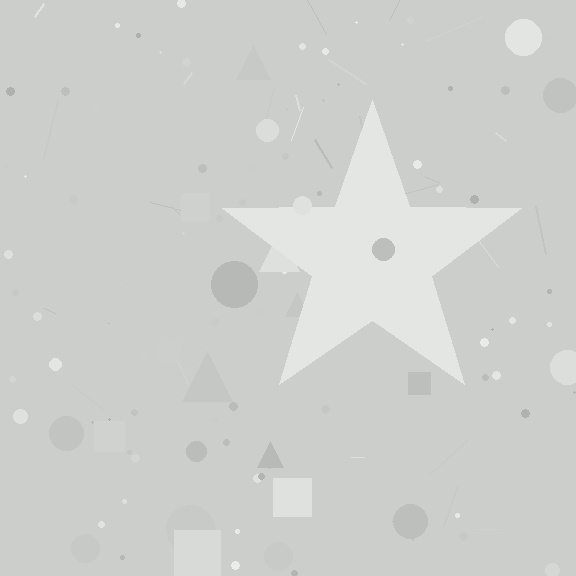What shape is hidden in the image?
A star is hidden in the image.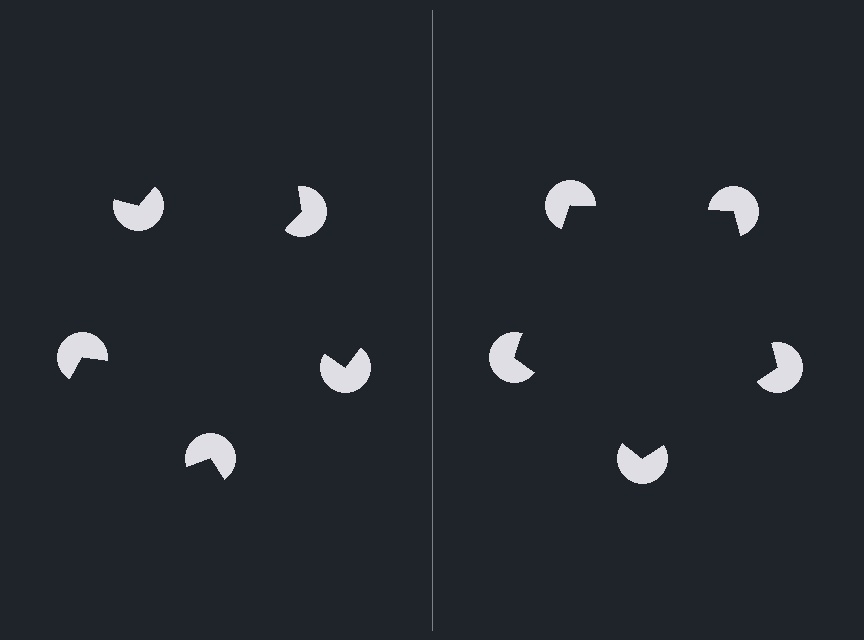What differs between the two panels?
The pac-man discs are positioned identically on both sides; only the wedge orientations differ. On the right they align to a pentagon; on the left they are misaligned.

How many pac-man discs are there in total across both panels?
10 — 5 on each side.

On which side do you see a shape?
An illusory pentagon appears on the right side. On the left side the wedge cuts are rotated, so no coherent shape forms.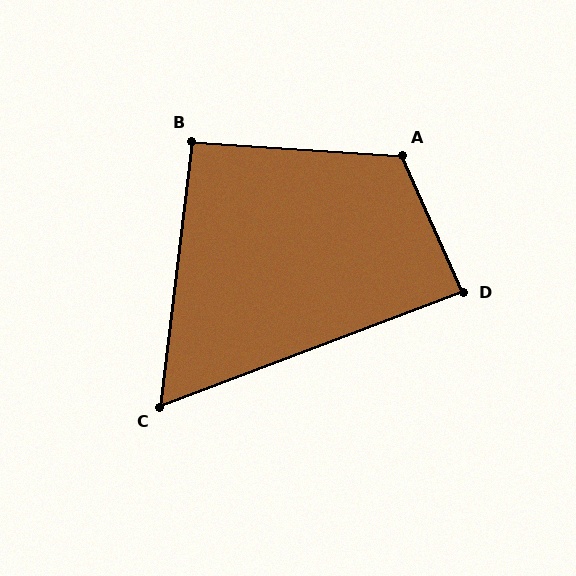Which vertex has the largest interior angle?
A, at approximately 118 degrees.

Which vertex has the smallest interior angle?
C, at approximately 62 degrees.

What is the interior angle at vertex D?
Approximately 87 degrees (approximately right).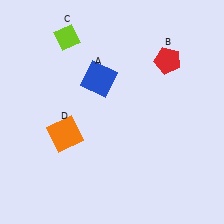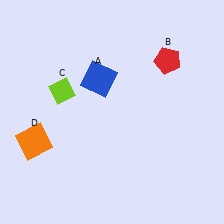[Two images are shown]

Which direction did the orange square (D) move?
The orange square (D) moved left.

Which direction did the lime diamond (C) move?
The lime diamond (C) moved down.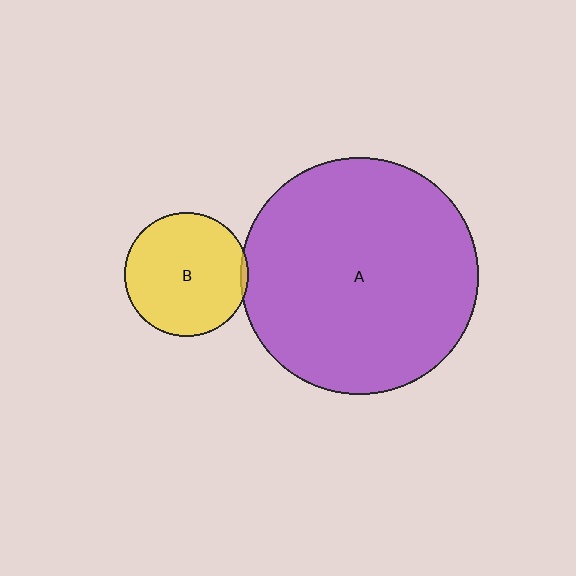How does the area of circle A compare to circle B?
Approximately 3.7 times.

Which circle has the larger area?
Circle A (purple).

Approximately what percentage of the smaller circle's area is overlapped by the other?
Approximately 5%.